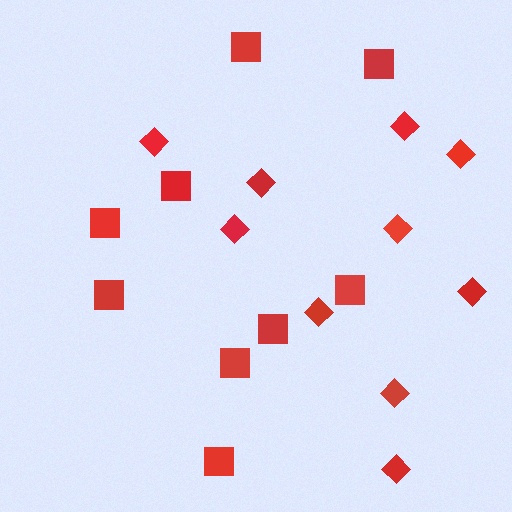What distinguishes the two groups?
There are 2 groups: one group of squares (9) and one group of diamonds (10).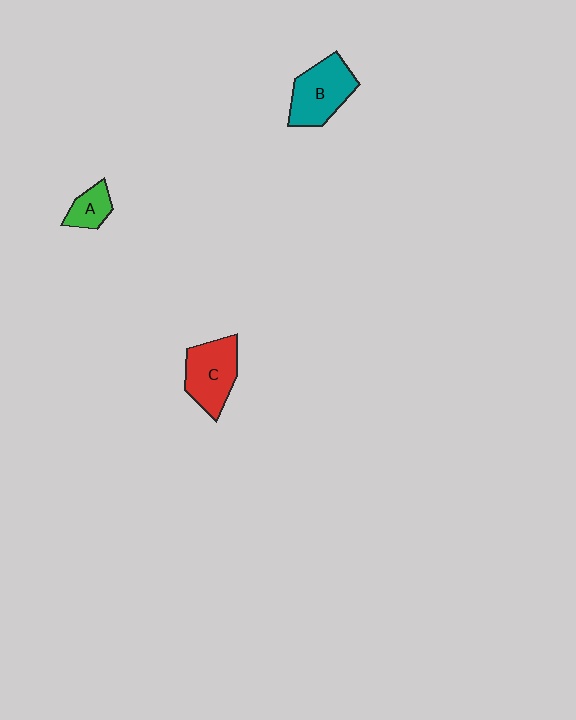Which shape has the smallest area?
Shape A (green).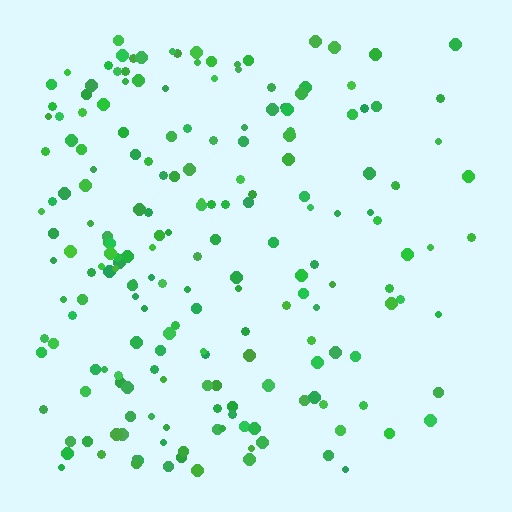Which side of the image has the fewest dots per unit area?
The right.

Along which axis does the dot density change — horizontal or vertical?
Horizontal.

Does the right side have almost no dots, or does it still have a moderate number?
Still a moderate number, just noticeably fewer than the left.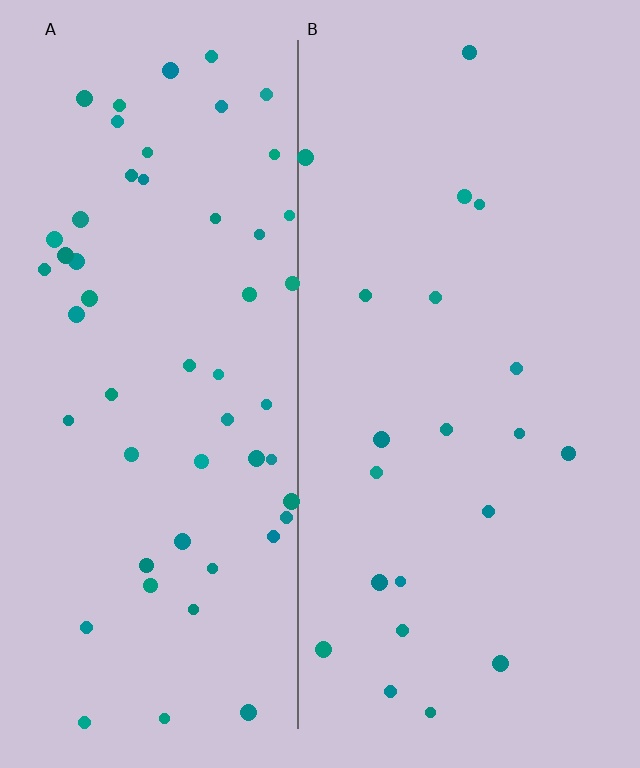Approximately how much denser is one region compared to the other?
Approximately 2.7× — region A over region B.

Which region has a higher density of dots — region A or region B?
A (the left).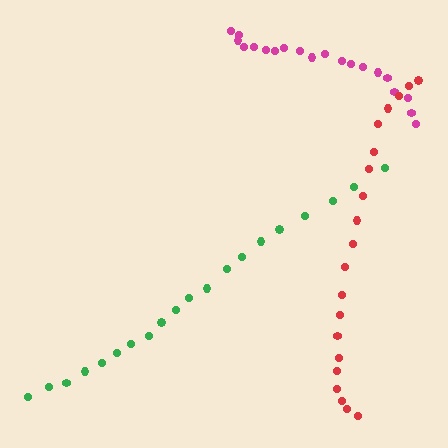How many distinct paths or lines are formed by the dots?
There are 3 distinct paths.